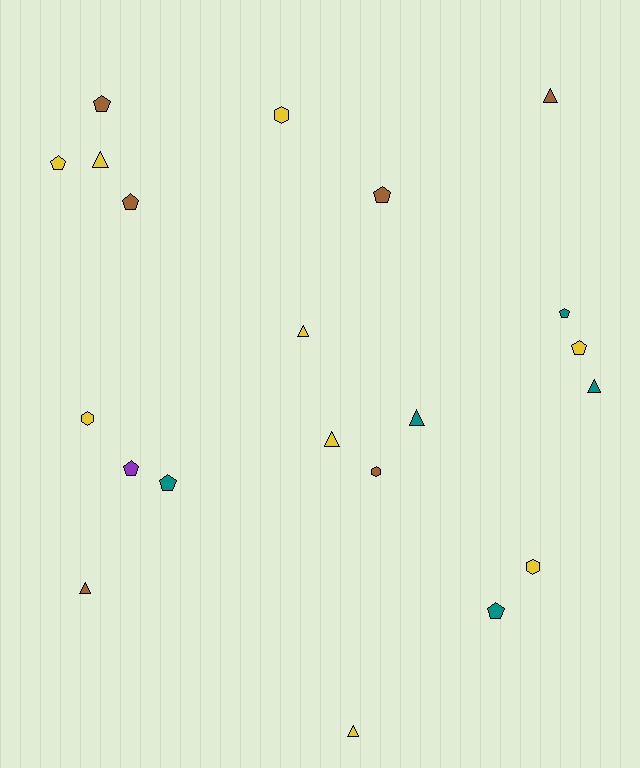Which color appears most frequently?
Yellow, with 9 objects.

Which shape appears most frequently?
Pentagon, with 9 objects.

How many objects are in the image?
There are 21 objects.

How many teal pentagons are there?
There are 3 teal pentagons.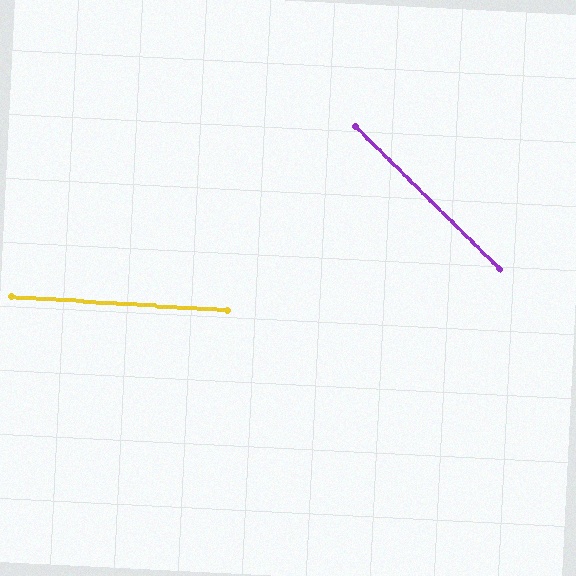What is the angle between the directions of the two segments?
Approximately 41 degrees.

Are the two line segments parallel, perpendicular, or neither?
Neither parallel nor perpendicular — they differ by about 41°.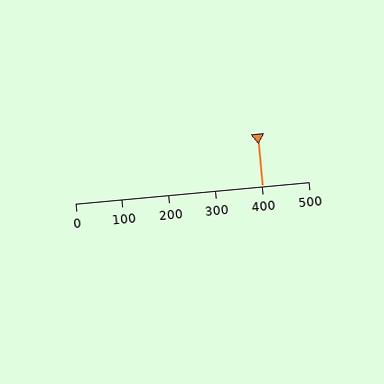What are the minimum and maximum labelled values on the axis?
The axis runs from 0 to 500.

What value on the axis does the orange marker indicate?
The marker indicates approximately 400.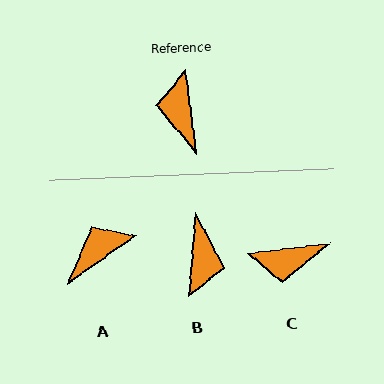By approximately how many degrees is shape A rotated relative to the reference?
Approximately 63 degrees clockwise.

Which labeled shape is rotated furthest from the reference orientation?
B, about 168 degrees away.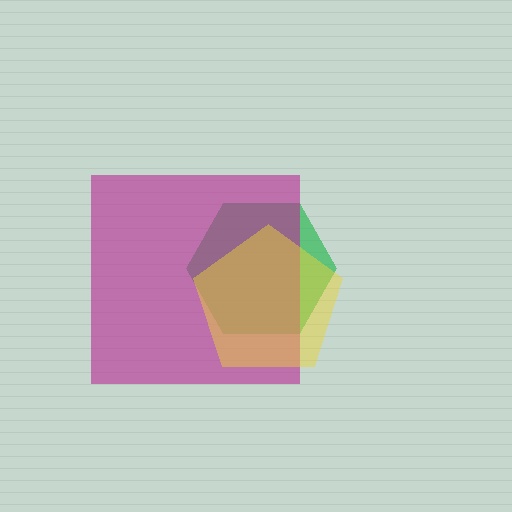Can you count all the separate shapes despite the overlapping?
Yes, there are 3 separate shapes.